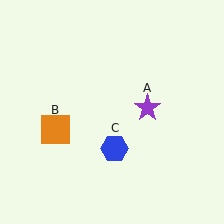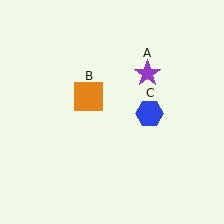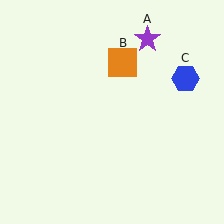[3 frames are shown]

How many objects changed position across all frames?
3 objects changed position: purple star (object A), orange square (object B), blue hexagon (object C).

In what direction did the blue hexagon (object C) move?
The blue hexagon (object C) moved up and to the right.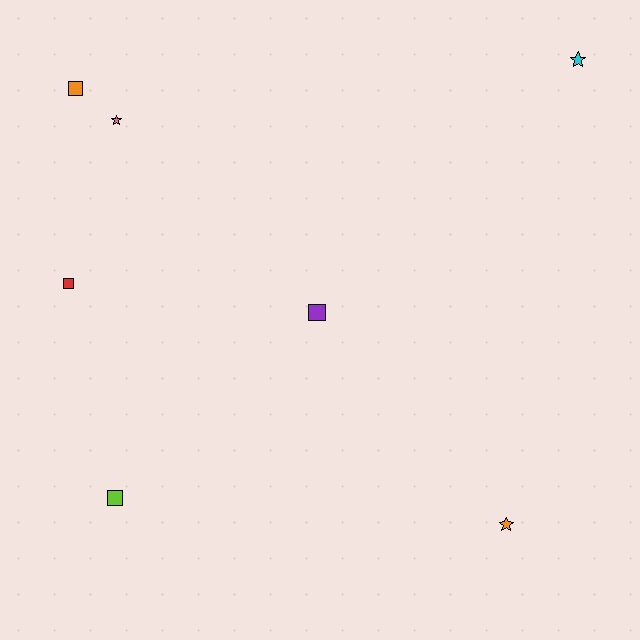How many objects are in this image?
There are 7 objects.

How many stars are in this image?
There are 3 stars.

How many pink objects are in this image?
There is 1 pink object.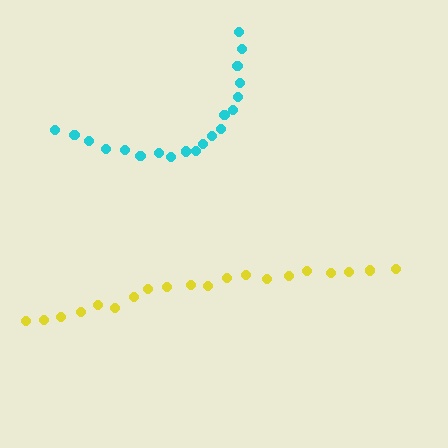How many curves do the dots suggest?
There are 2 distinct paths.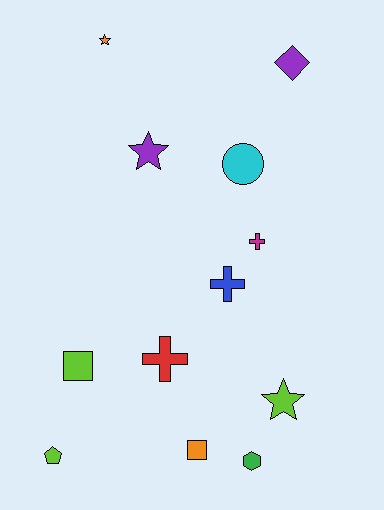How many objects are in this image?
There are 12 objects.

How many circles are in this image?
There is 1 circle.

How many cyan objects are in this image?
There is 1 cyan object.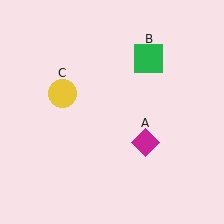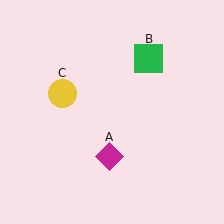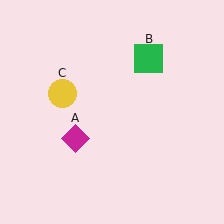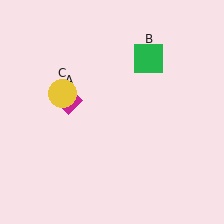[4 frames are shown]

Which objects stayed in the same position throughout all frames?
Green square (object B) and yellow circle (object C) remained stationary.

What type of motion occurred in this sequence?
The magenta diamond (object A) rotated clockwise around the center of the scene.